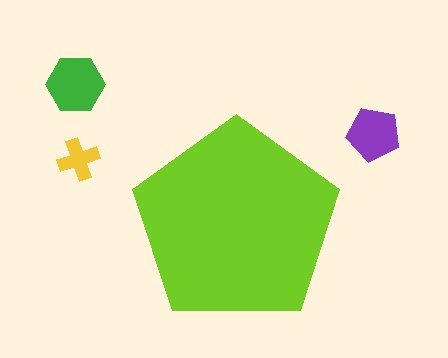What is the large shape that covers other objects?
A lime pentagon.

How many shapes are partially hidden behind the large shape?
0 shapes are partially hidden.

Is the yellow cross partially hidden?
No, the yellow cross is fully visible.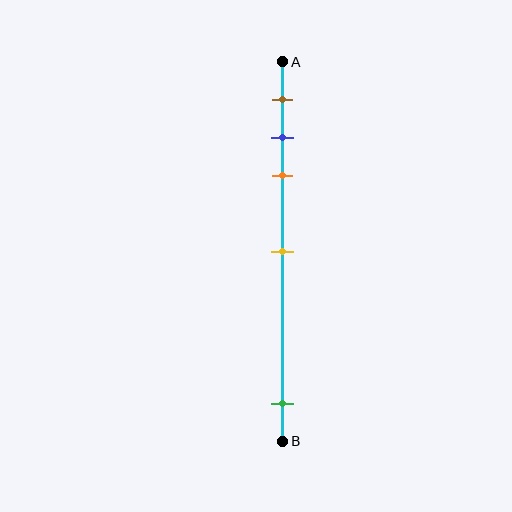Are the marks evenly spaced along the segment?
No, the marks are not evenly spaced.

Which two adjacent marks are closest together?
The blue and orange marks are the closest adjacent pair.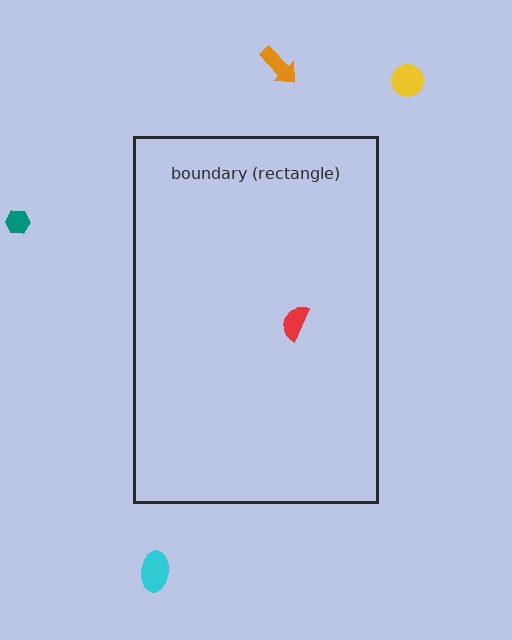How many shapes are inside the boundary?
1 inside, 4 outside.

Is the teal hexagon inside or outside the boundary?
Outside.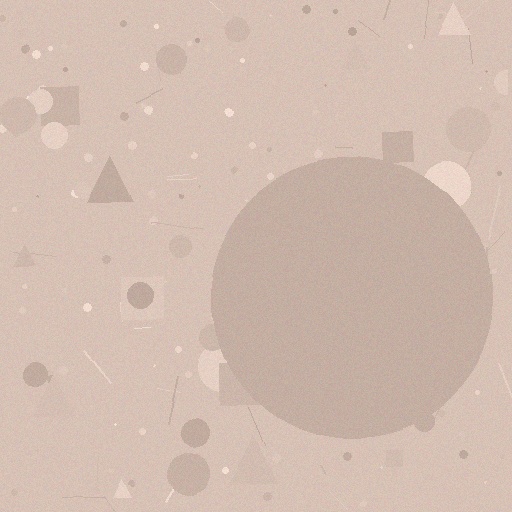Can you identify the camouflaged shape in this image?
The camouflaged shape is a circle.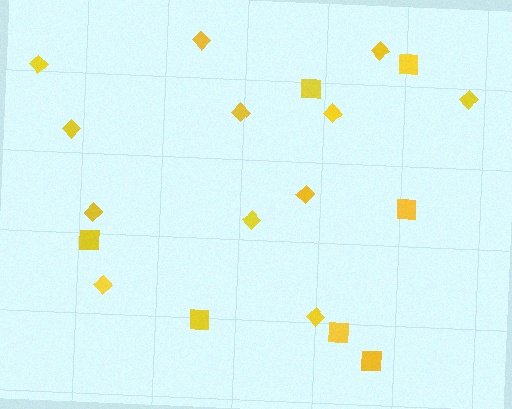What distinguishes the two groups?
There are 2 groups: one group of squares (7) and one group of diamonds (12).